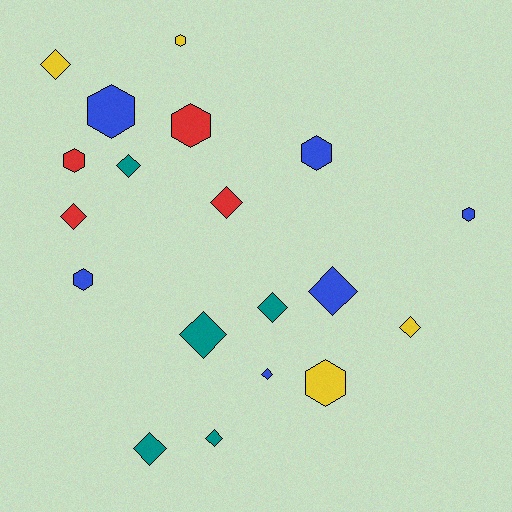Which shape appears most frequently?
Diamond, with 11 objects.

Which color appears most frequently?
Blue, with 6 objects.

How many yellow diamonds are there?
There are 2 yellow diamonds.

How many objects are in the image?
There are 19 objects.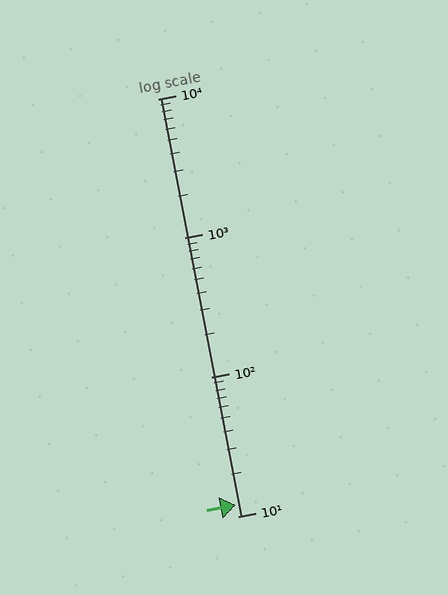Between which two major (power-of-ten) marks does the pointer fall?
The pointer is between 10 and 100.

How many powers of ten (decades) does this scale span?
The scale spans 3 decades, from 10 to 10000.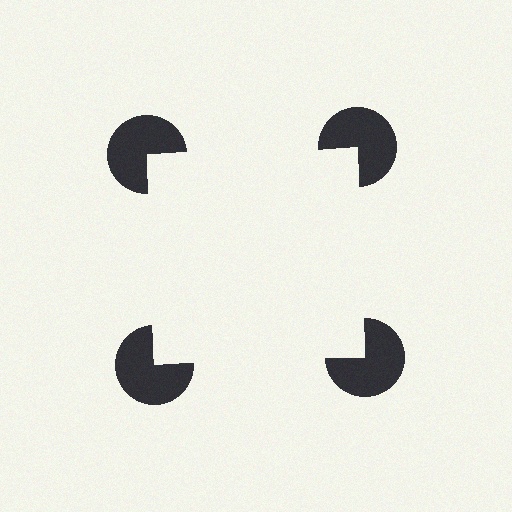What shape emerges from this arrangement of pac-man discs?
An illusory square — its edges are inferred from the aligned wedge cuts in the pac-man discs, not physically drawn.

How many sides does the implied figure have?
4 sides.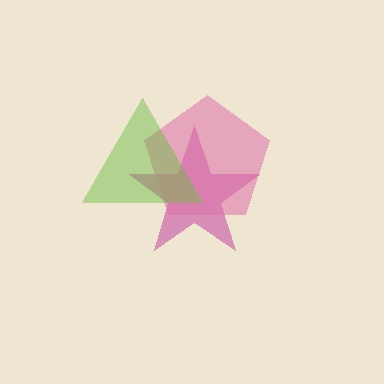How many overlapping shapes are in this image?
There are 3 overlapping shapes in the image.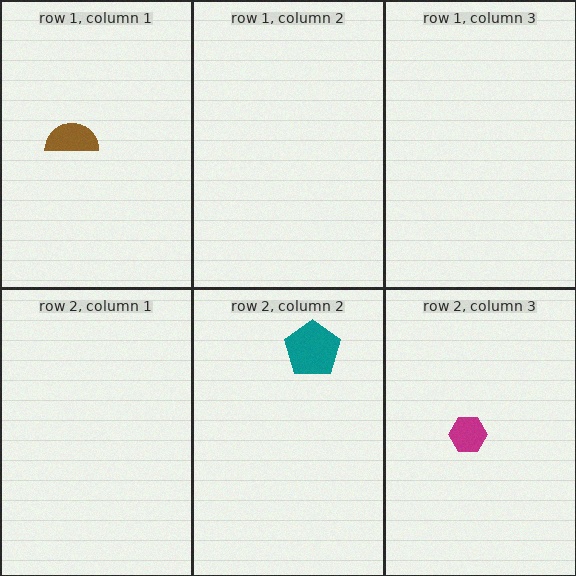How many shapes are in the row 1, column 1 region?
1.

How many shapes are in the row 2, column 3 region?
1.